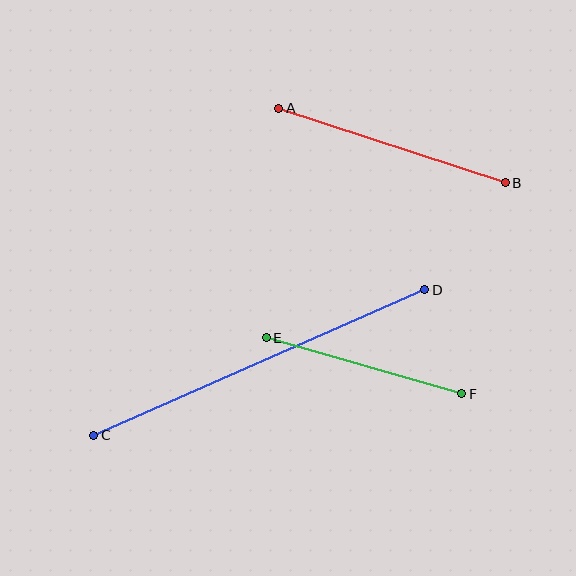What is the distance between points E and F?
The distance is approximately 203 pixels.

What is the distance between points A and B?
The distance is approximately 238 pixels.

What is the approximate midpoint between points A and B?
The midpoint is at approximately (392, 146) pixels.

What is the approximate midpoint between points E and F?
The midpoint is at approximately (364, 366) pixels.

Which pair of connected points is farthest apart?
Points C and D are farthest apart.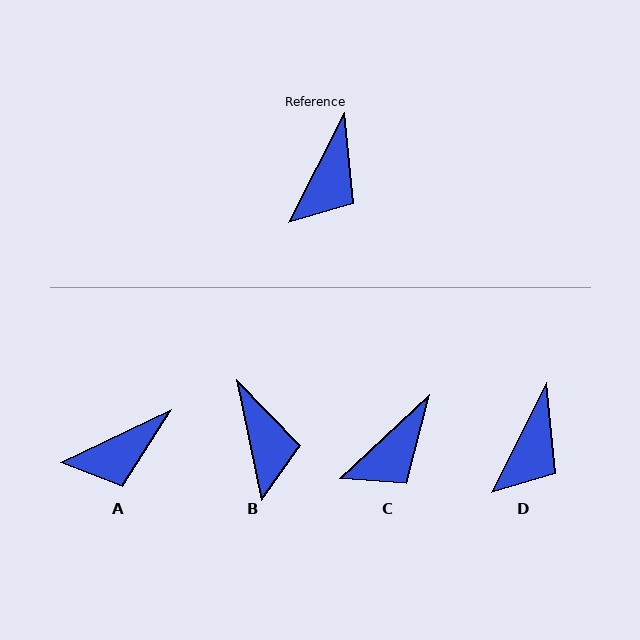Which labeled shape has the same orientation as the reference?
D.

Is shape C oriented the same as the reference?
No, it is off by about 20 degrees.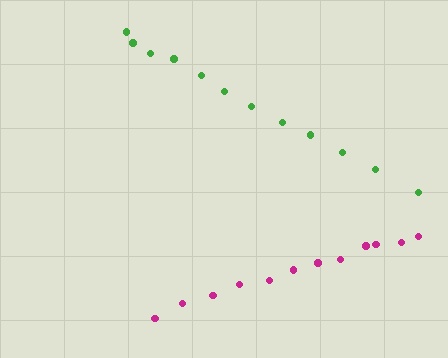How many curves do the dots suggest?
There are 2 distinct paths.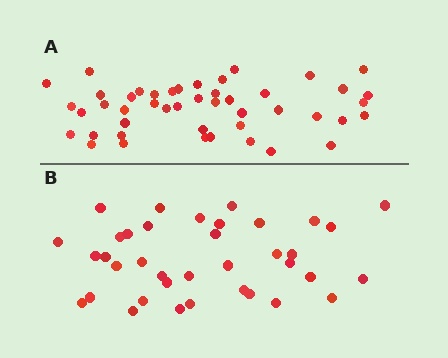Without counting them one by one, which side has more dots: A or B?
Region A (the top region) has more dots.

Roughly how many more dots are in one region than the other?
Region A has roughly 8 or so more dots than region B.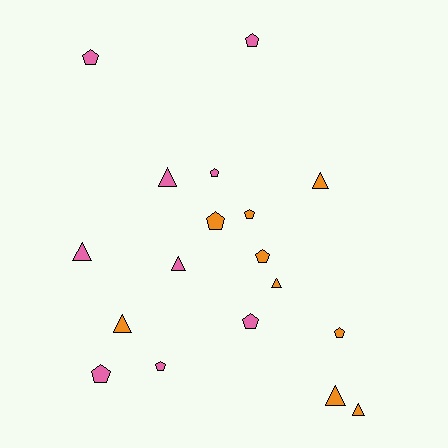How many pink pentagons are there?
There are 6 pink pentagons.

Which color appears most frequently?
Pink, with 9 objects.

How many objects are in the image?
There are 18 objects.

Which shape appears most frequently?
Pentagon, with 10 objects.